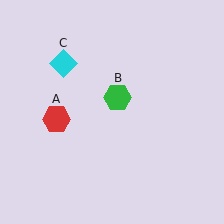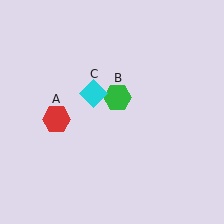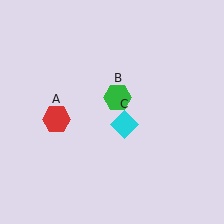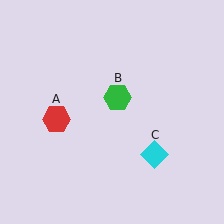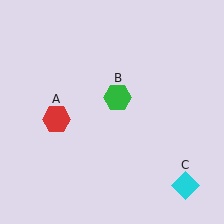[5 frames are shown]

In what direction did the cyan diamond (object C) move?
The cyan diamond (object C) moved down and to the right.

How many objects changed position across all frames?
1 object changed position: cyan diamond (object C).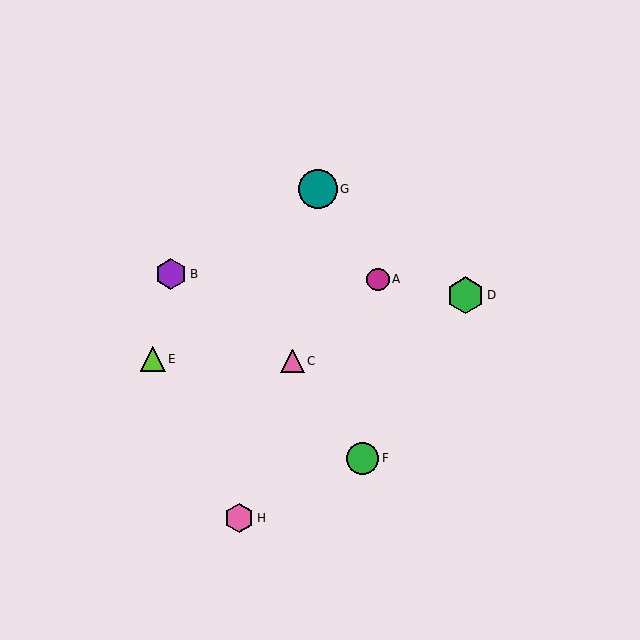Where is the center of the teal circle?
The center of the teal circle is at (318, 189).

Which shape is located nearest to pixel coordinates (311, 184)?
The teal circle (labeled G) at (318, 189) is nearest to that location.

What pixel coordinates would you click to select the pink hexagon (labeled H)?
Click at (239, 518) to select the pink hexagon H.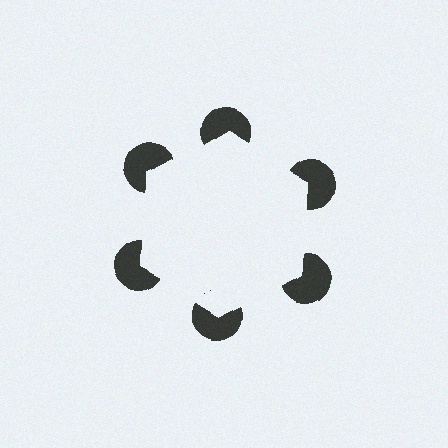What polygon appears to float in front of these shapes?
An illusory hexagon — its edges are inferred from the aligned wedge cuts in the pac-man discs, not physically drawn.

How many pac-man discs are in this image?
There are 6 — one at each vertex of the illusory hexagon.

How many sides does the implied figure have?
6 sides.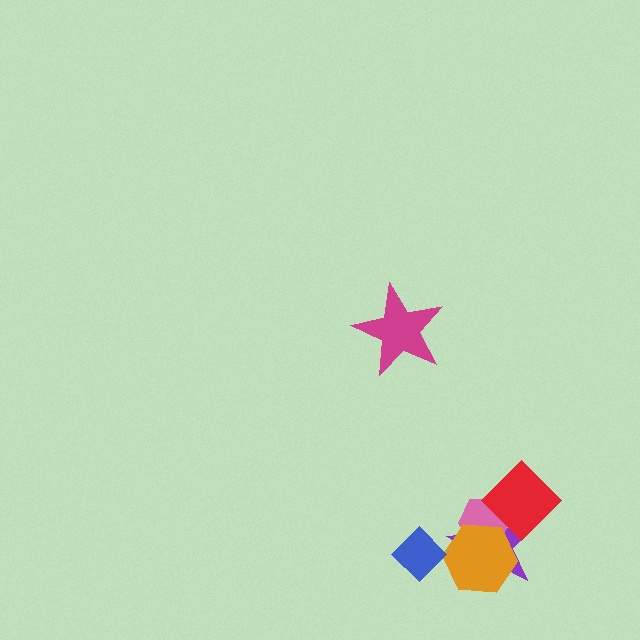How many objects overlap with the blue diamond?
0 objects overlap with the blue diamond.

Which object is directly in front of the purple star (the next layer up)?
The pink hexagon is directly in front of the purple star.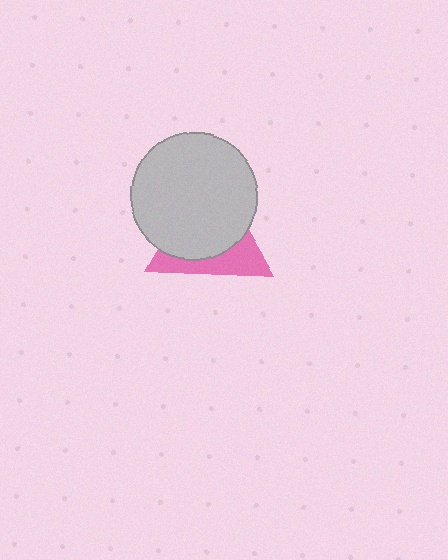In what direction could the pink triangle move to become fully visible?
The pink triangle could move toward the lower-right. That would shift it out from behind the light gray circle entirely.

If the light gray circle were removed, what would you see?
You would see the complete pink triangle.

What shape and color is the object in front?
The object in front is a light gray circle.